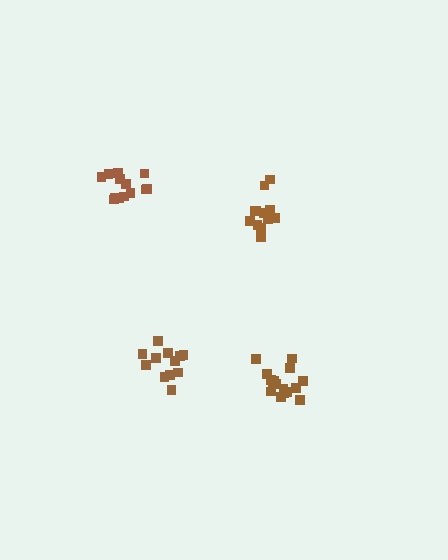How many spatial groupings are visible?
There are 4 spatial groupings.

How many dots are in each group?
Group 1: 12 dots, Group 2: 18 dots, Group 3: 12 dots, Group 4: 14 dots (56 total).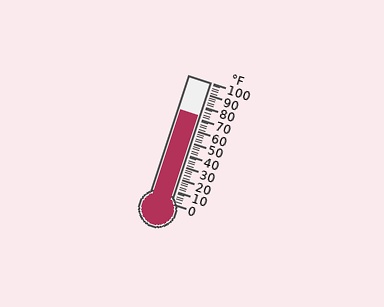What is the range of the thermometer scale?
The thermometer scale ranges from 0°F to 100°F.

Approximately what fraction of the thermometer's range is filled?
The thermometer is filled to approximately 70% of its range.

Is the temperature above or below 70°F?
The temperature is above 70°F.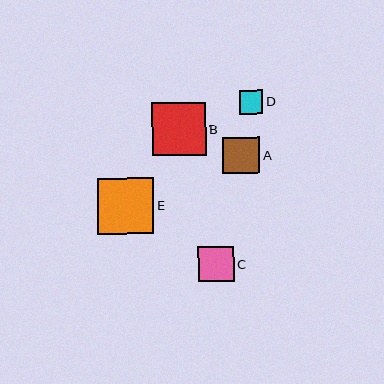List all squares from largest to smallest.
From largest to smallest: E, B, A, C, D.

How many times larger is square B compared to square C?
Square B is approximately 1.5 times the size of square C.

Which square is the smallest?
Square D is the smallest with a size of approximately 24 pixels.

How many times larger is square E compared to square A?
Square E is approximately 1.5 times the size of square A.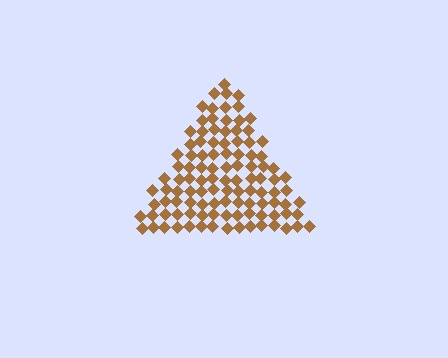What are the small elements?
The small elements are diamonds.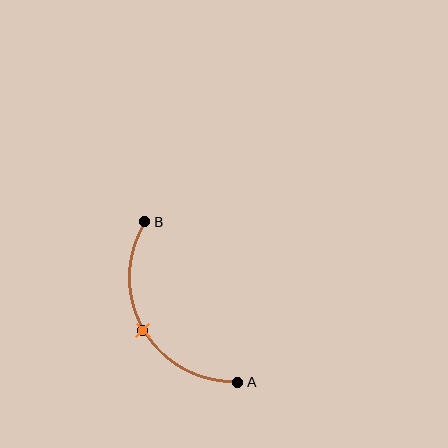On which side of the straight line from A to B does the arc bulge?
The arc bulges to the left of the straight line connecting A and B.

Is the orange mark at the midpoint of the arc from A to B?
Yes. The orange mark lies on the arc at equal arc-length from both A and B — it is the arc midpoint.